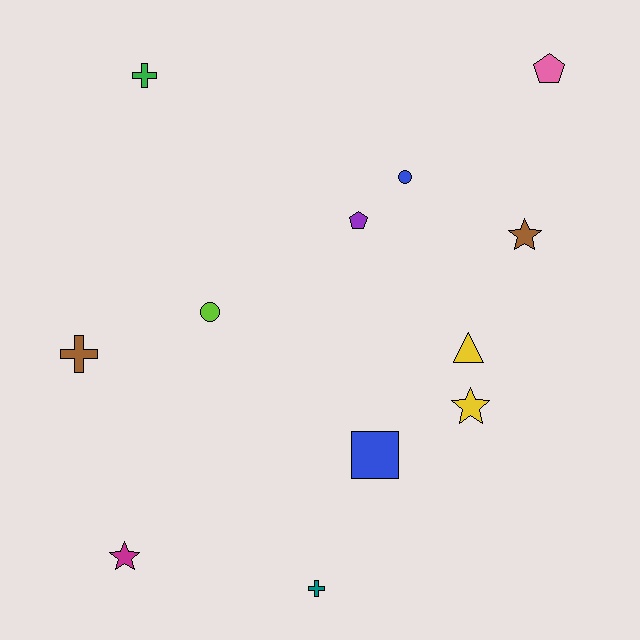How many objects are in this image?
There are 12 objects.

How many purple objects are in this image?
There is 1 purple object.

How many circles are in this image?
There are 2 circles.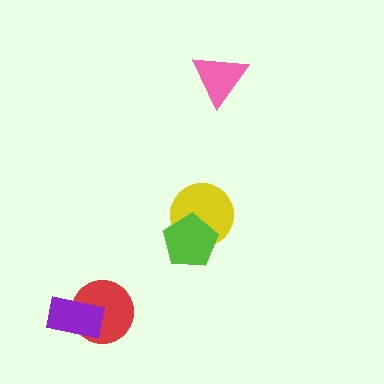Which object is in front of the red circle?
The purple rectangle is in front of the red circle.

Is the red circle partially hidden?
Yes, it is partially covered by another shape.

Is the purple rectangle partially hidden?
No, no other shape covers it.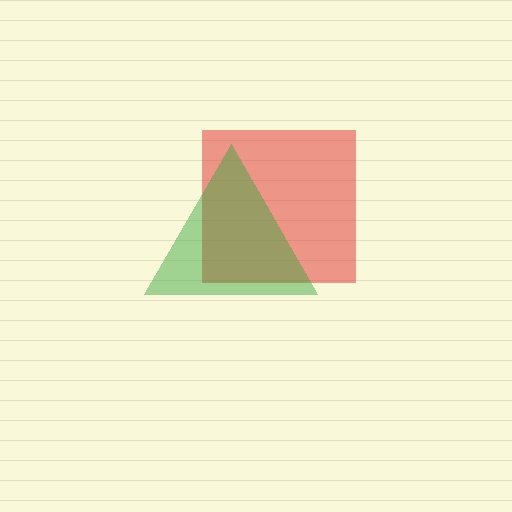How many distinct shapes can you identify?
There are 2 distinct shapes: a red square, a green triangle.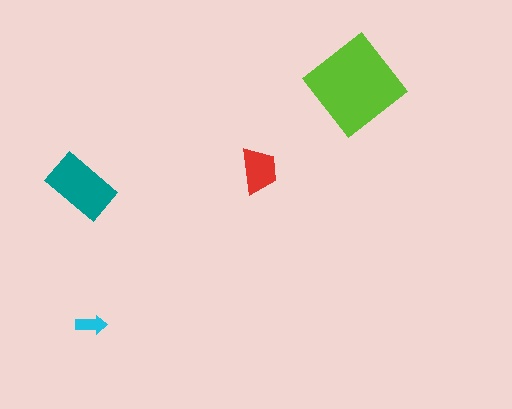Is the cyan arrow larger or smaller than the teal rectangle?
Smaller.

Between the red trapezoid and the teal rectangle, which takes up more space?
The teal rectangle.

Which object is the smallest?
The cyan arrow.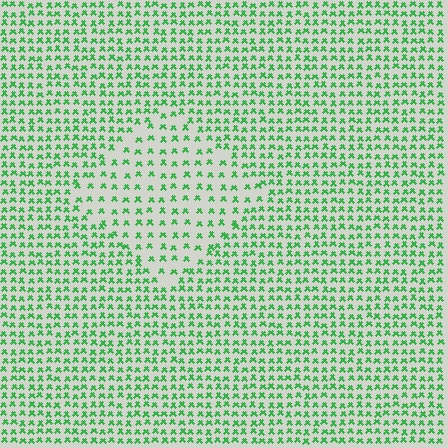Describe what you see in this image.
The image contains small green elements arranged at two different densities. A diamond-shaped region is visible where the elements are less densely packed than the surrounding area.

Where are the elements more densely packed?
The elements are more densely packed outside the diamond boundary.